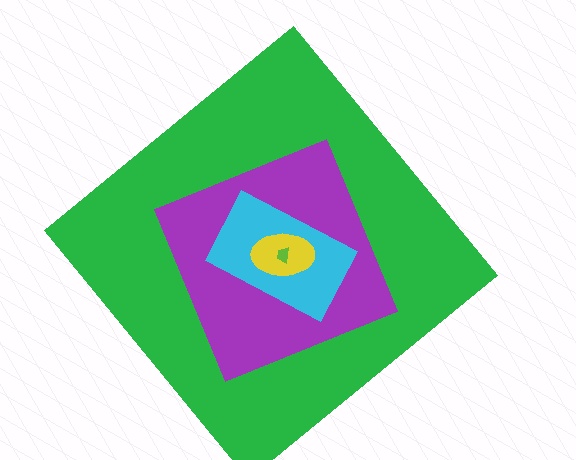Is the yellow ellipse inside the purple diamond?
Yes.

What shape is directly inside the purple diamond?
The cyan rectangle.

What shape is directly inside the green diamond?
The purple diamond.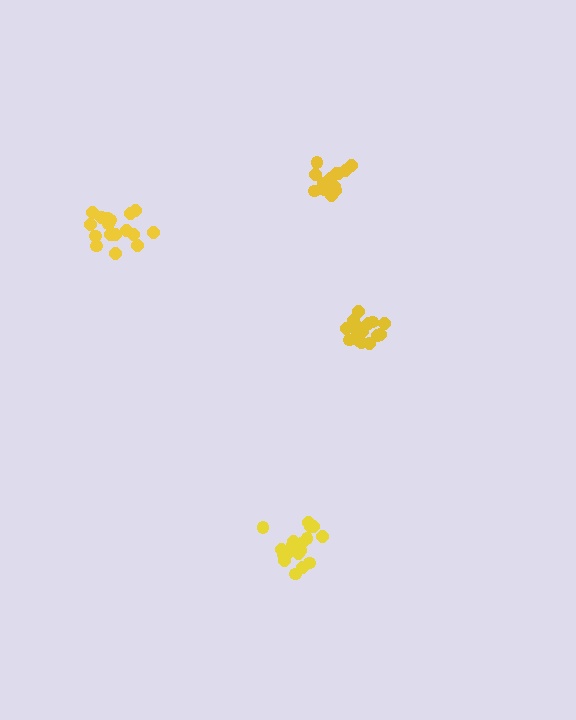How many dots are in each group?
Group 1: 16 dots, Group 2: 15 dots, Group 3: 20 dots, Group 4: 17 dots (68 total).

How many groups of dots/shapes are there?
There are 4 groups.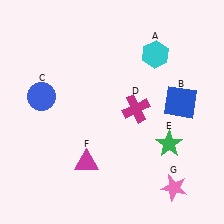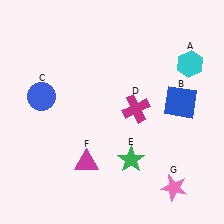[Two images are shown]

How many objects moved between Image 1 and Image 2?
2 objects moved between the two images.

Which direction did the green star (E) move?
The green star (E) moved left.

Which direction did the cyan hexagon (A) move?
The cyan hexagon (A) moved right.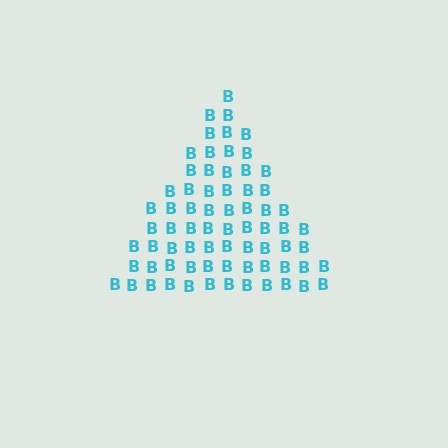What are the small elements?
The small elements are letter B's.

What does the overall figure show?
The overall figure shows a triangle.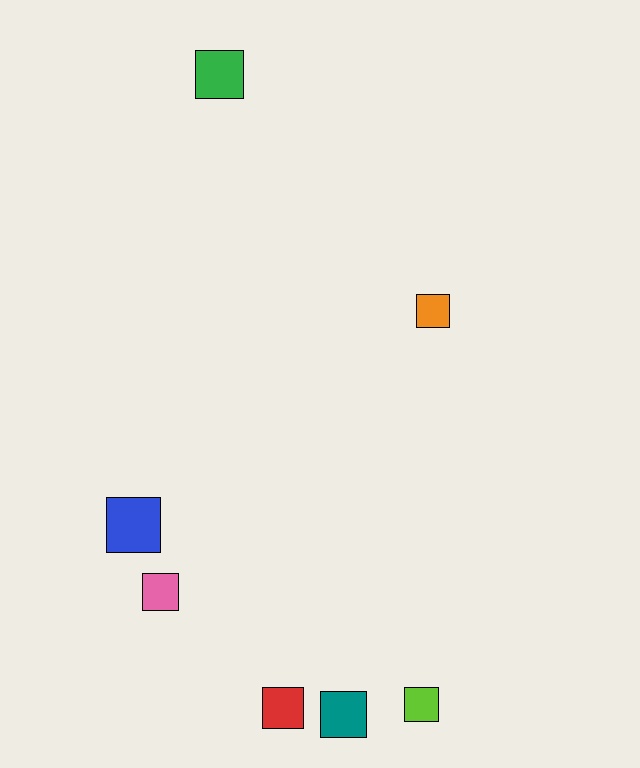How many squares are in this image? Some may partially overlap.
There are 7 squares.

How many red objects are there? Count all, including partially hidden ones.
There is 1 red object.